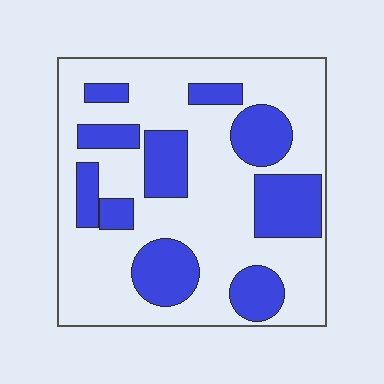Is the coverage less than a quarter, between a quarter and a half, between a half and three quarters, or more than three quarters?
Between a quarter and a half.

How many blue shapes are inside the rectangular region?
10.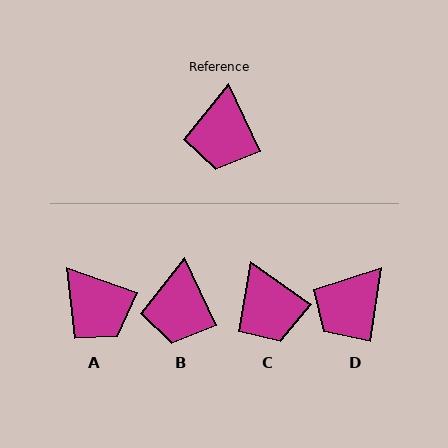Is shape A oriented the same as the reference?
No, it is off by about 45 degrees.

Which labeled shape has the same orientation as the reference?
B.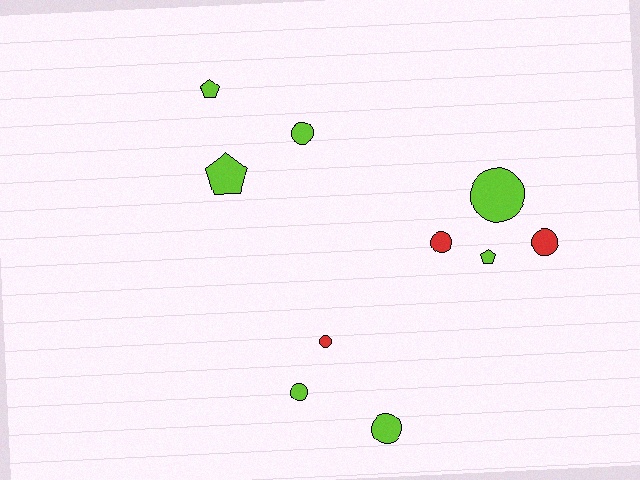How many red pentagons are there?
There are no red pentagons.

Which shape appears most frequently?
Circle, with 7 objects.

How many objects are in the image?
There are 10 objects.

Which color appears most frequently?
Lime, with 7 objects.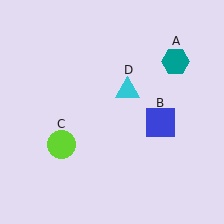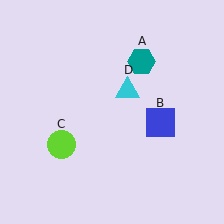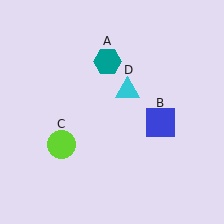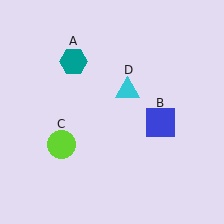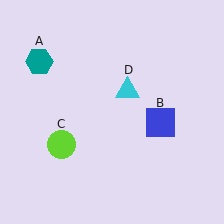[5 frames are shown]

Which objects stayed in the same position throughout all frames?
Blue square (object B) and lime circle (object C) and cyan triangle (object D) remained stationary.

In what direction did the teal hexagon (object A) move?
The teal hexagon (object A) moved left.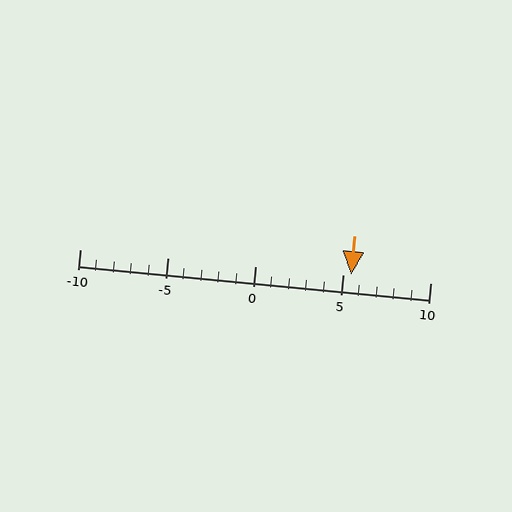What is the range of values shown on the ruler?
The ruler shows values from -10 to 10.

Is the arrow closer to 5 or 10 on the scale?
The arrow is closer to 5.